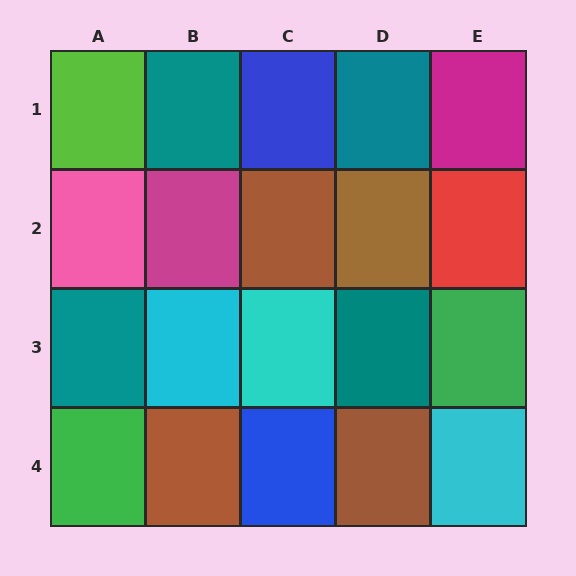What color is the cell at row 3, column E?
Green.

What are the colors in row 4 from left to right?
Green, brown, blue, brown, cyan.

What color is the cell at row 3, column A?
Teal.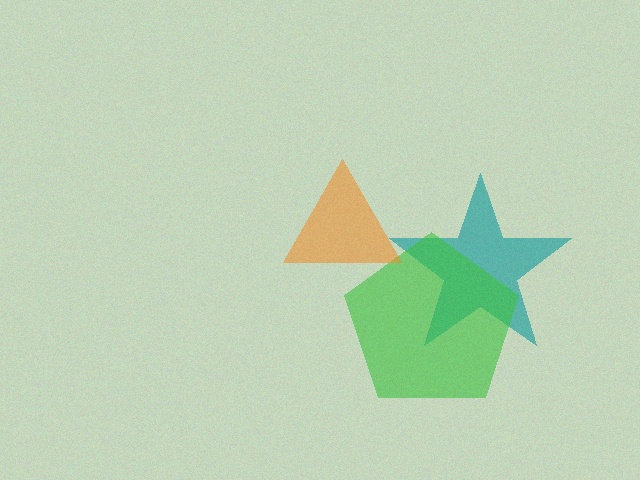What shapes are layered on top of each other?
The layered shapes are: a teal star, a green pentagon, an orange triangle.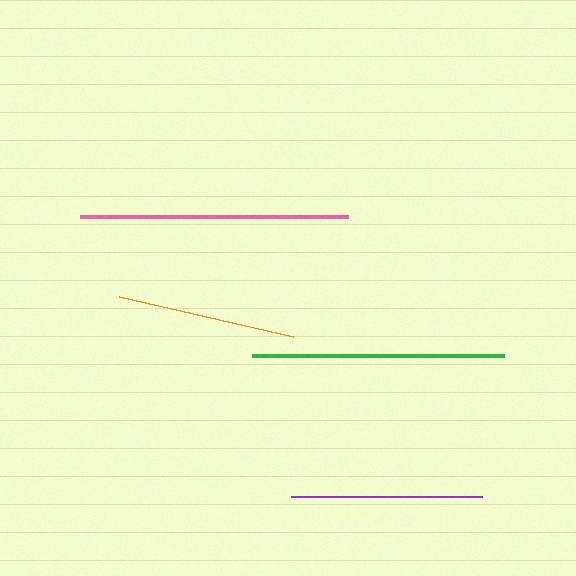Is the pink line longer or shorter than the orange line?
The pink line is longer than the orange line.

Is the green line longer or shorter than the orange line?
The green line is longer than the orange line.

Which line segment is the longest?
The pink line is the longest at approximately 268 pixels.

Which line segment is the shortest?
The orange line is the shortest at approximately 178 pixels.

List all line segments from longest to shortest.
From longest to shortest: pink, green, purple, orange.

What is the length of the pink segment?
The pink segment is approximately 268 pixels long.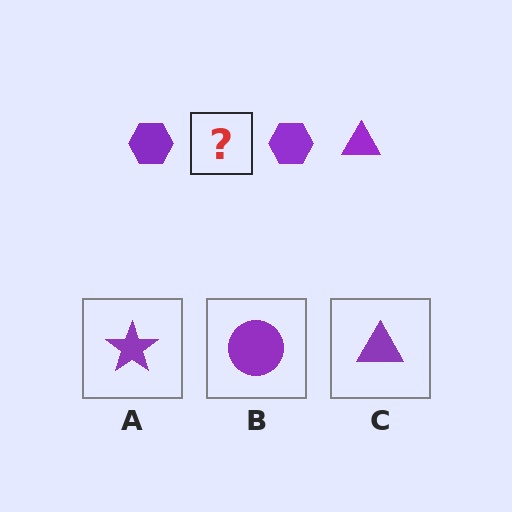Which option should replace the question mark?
Option C.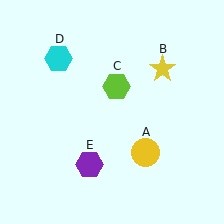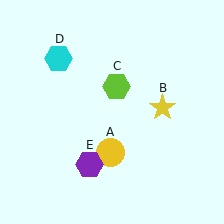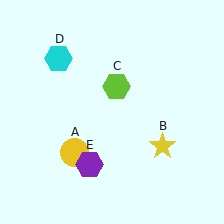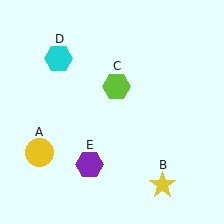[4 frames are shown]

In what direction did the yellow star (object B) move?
The yellow star (object B) moved down.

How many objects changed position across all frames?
2 objects changed position: yellow circle (object A), yellow star (object B).